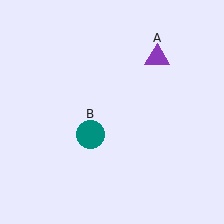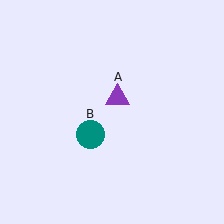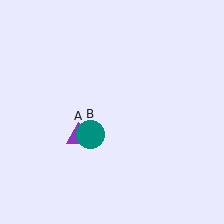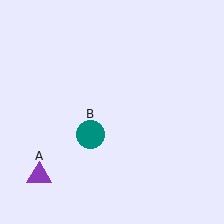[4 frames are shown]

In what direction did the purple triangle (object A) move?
The purple triangle (object A) moved down and to the left.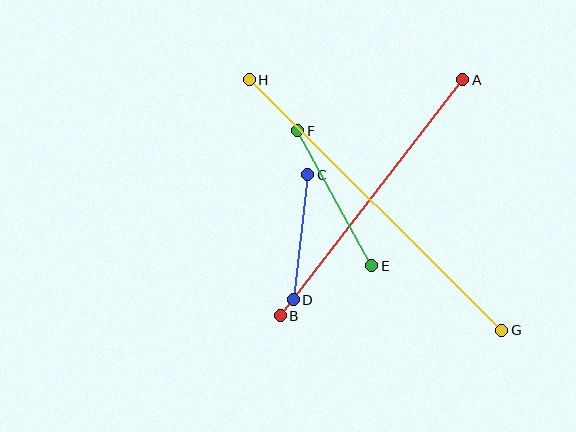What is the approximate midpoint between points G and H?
The midpoint is at approximately (376, 205) pixels.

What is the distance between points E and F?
The distance is approximately 154 pixels.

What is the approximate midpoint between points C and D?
The midpoint is at approximately (300, 237) pixels.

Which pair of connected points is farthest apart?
Points G and H are farthest apart.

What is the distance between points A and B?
The distance is approximately 298 pixels.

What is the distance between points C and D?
The distance is approximately 126 pixels.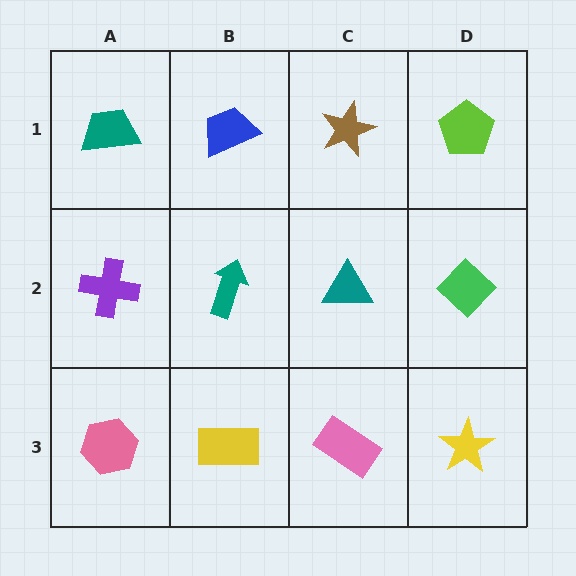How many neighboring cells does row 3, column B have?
3.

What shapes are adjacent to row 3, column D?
A green diamond (row 2, column D), a pink rectangle (row 3, column C).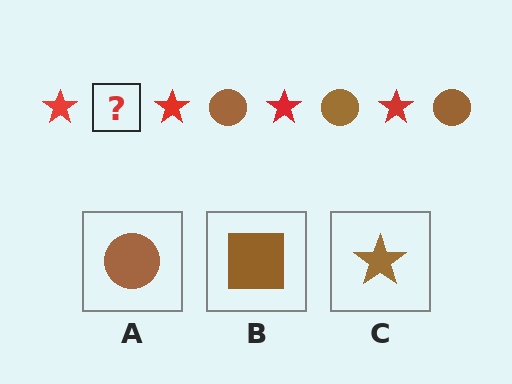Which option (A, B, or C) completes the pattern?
A.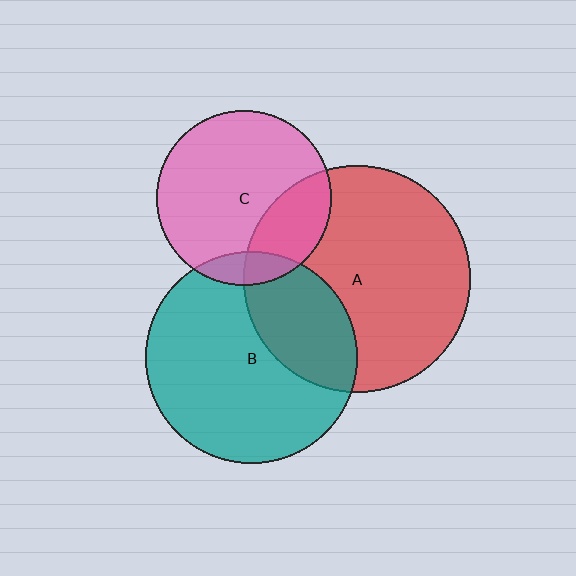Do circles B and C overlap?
Yes.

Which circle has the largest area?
Circle A (red).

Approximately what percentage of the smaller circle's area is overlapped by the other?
Approximately 10%.